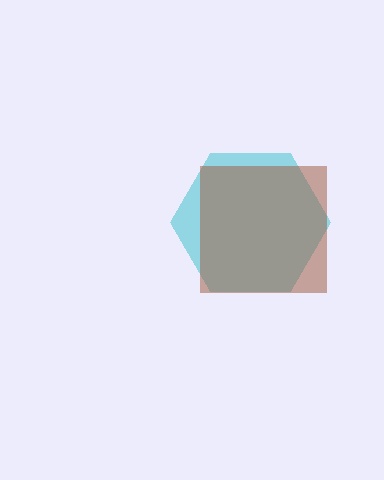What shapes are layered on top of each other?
The layered shapes are: a cyan hexagon, a brown square.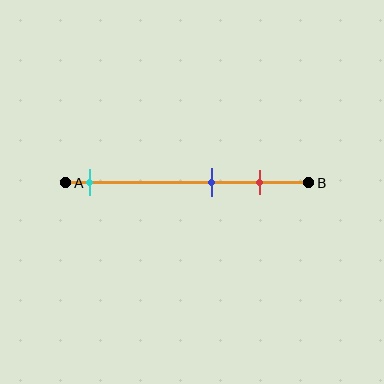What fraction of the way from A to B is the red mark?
The red mark is approximately 80% (0.8) of the way from A to B.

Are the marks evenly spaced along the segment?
No, the marks are not evenly spaced.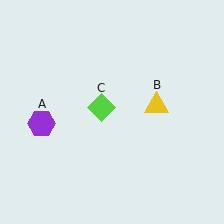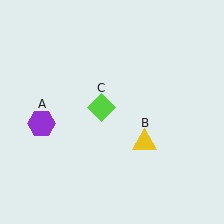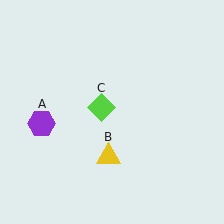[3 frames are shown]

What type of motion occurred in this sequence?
The yellow triangle (object B) rotated clockwise around the center of the scene.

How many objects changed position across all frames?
1 object changed position: yellow triangle (object B).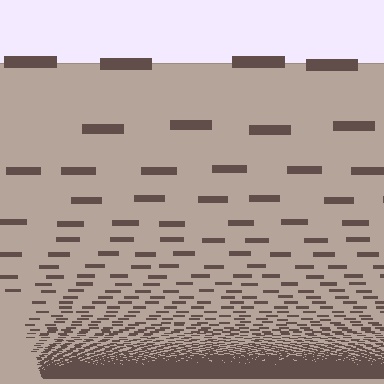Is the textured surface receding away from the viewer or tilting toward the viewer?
The surface appears to tilt toward the viewer. Texture elements get larger and sparser toward the top.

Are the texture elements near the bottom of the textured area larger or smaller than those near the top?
Smaller. The gradient is inverted — elements near the bottom are smaller and denser.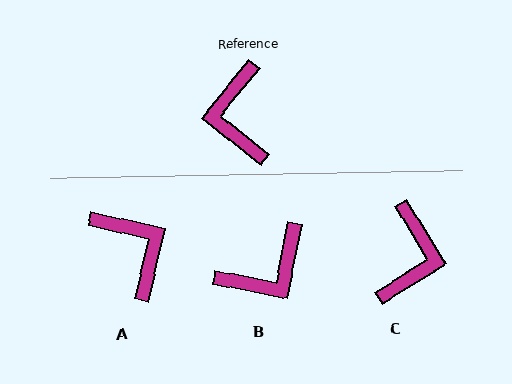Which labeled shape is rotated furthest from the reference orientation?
C, about 160 degrees away.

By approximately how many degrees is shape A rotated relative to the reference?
Approximately 154 degrees clockwise.